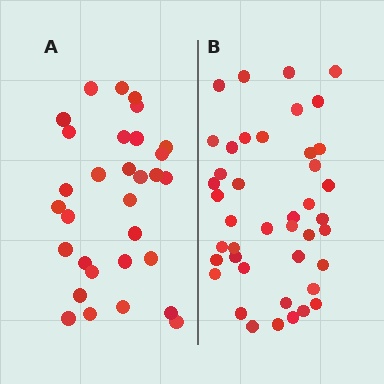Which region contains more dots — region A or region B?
Region B (the right region) has more dots.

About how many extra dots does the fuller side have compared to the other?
Region B has roughly 12 or so more dots than region A.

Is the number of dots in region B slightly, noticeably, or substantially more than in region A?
Region B has noticeably more, but not dramatically so. The ratio is roughly 1.4 to 1.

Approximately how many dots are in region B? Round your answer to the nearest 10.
About 40 dots. (The exact count is 42, which rounds to 40.)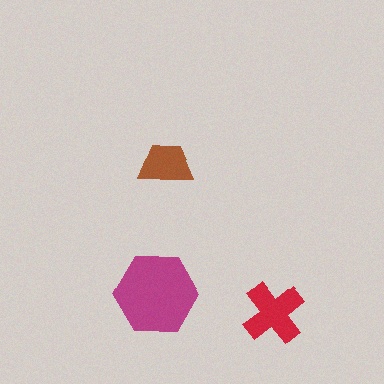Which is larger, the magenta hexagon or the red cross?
The magenta hexagon.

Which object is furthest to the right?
The red cross is rightmost.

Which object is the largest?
The magenta hexagon.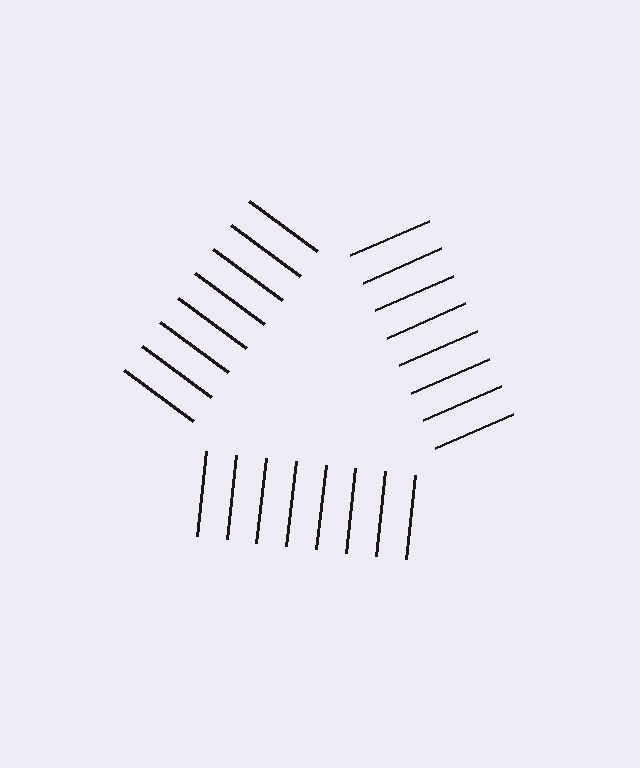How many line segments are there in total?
24 — 8 along each of the 3 edges.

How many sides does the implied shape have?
3 sides — the line-ends trace a triangle.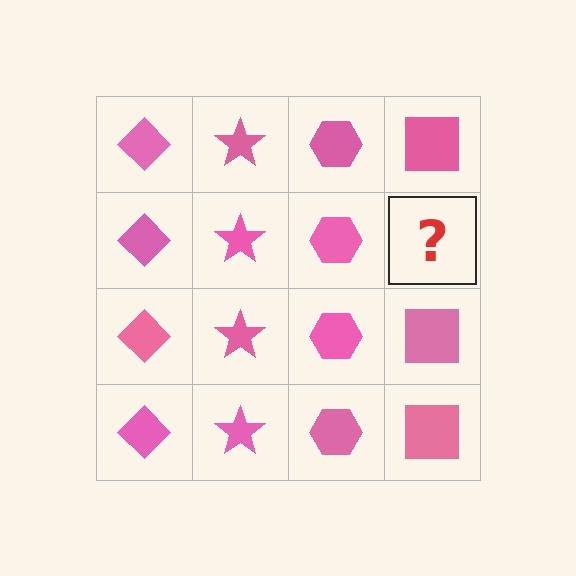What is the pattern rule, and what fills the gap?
The rule is that each column has a consistent shape. The gap should be filled with a pink square.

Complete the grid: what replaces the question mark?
The question mark should be replaced with a pink square.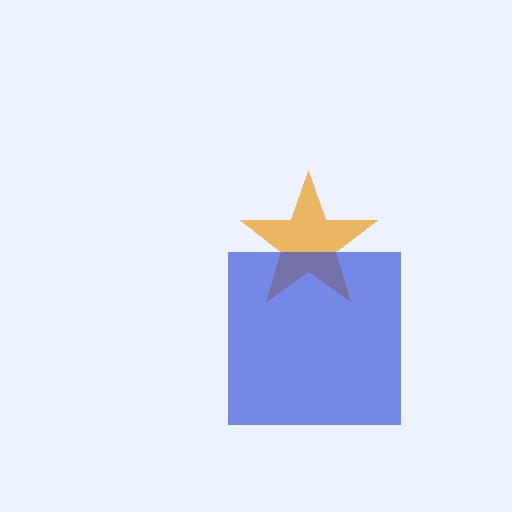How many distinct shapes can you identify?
There are 2 distinct shapes: an orange star, a blue square.